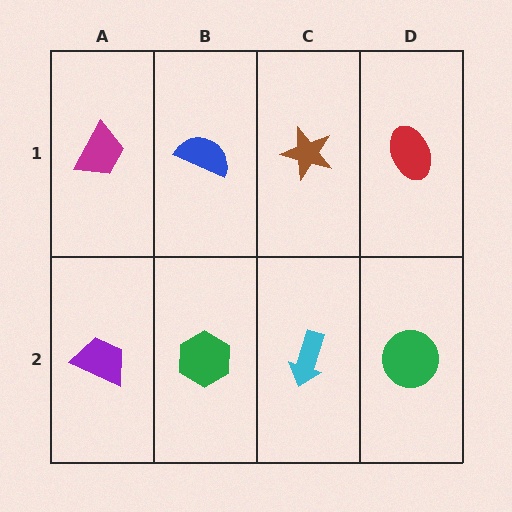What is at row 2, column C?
A cyan arrow.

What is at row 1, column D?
A red ellipse.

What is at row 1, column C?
A brown star.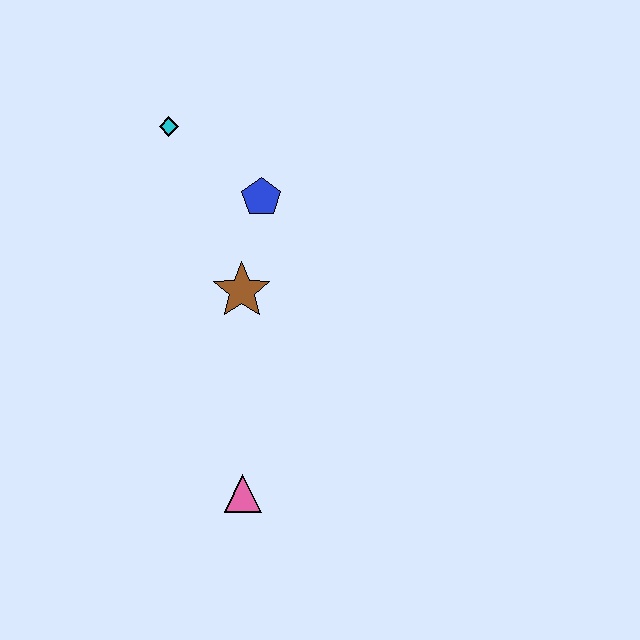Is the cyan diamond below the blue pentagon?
No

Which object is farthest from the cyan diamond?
The pink triangle is farthest from the cyan diamond.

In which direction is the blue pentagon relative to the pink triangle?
The blue pentagon is above the pink triangle.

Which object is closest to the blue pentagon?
The brown star is closest to the blue pentagon.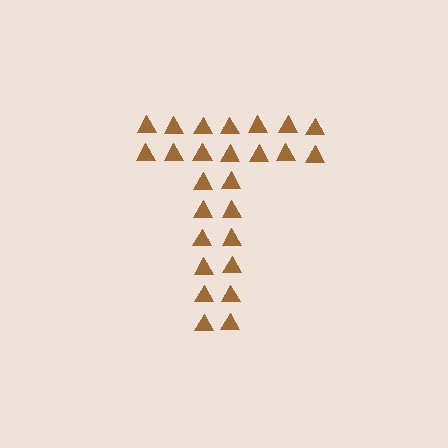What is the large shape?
The large shape is the letter T.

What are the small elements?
The small elements are triangles.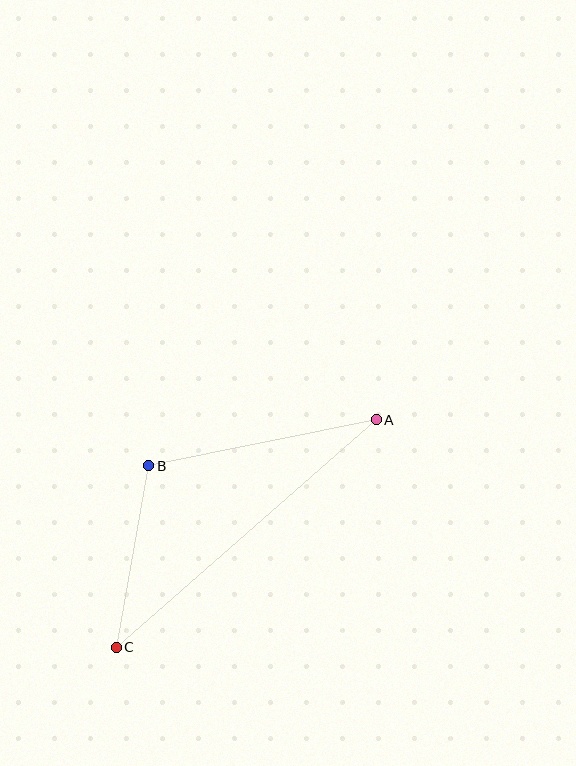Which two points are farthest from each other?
Points A and C are farthest from each other.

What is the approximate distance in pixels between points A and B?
The distance between A and B is approximately 232 pixels.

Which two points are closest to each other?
Points B and C are closest to each other.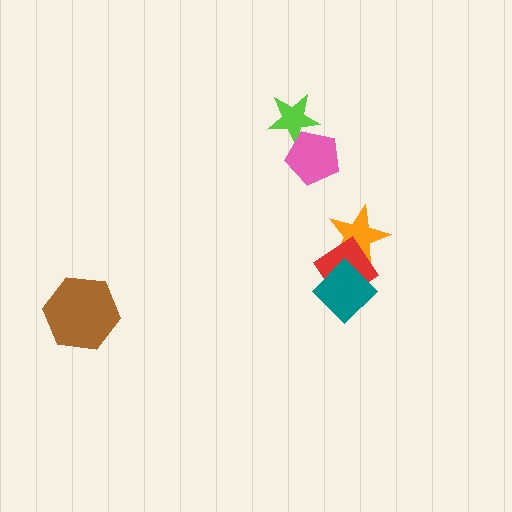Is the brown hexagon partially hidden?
No, no other shape covers it.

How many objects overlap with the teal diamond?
2 objects overlap with the teal diamond.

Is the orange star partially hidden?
Yes, it is partially covered by another shape.